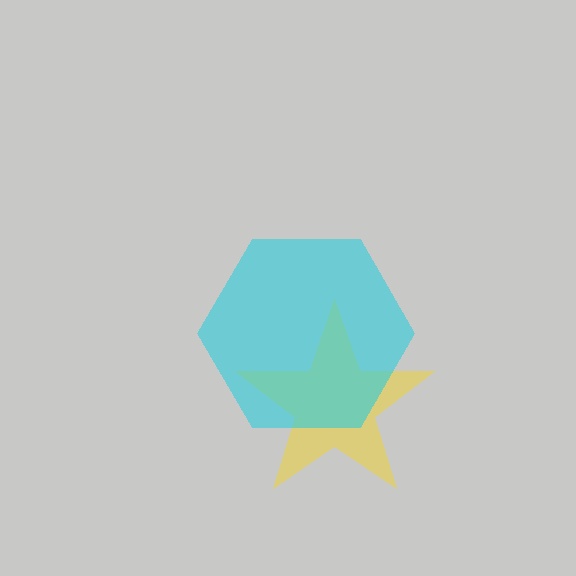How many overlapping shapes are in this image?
There are 2 overlapping shapes in the image.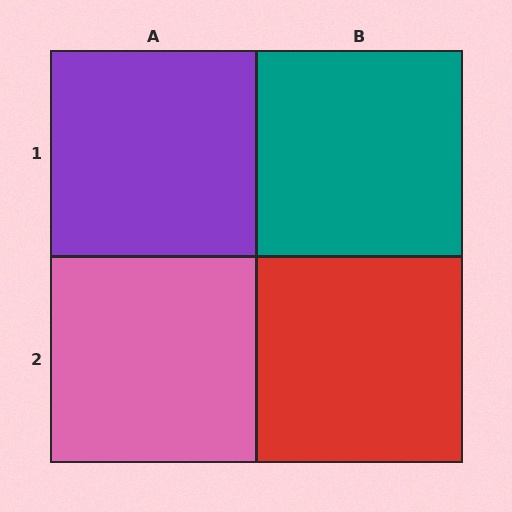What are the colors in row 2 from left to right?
Pink, red.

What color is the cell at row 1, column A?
Purple.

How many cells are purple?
1 cell is purple.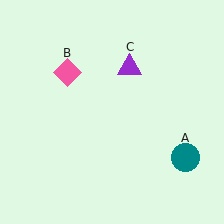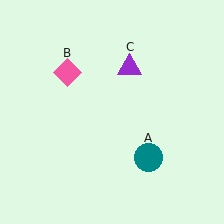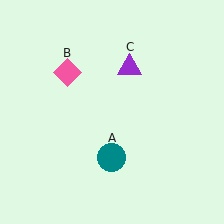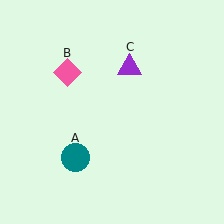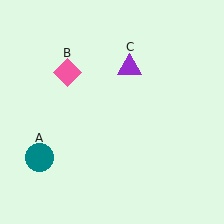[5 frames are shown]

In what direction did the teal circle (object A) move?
The teal circle (object A) moved left.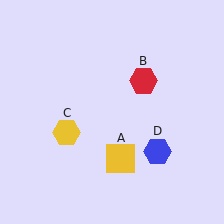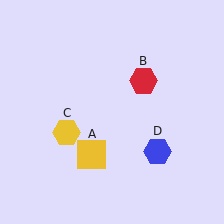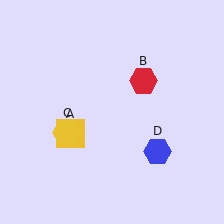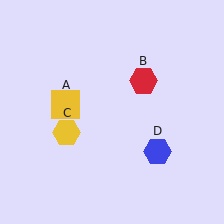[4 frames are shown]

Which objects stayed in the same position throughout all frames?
Red hexagon (object B) and yellow hexagon (object C) and blue hexagon (object D) remained stationary.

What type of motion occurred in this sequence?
The yellow square (object A) rotated clockwise around the center of the scene.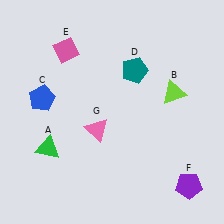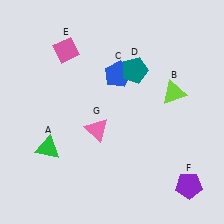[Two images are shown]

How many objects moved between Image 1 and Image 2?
1 object moved between the two images.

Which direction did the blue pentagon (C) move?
The blue pentagon (C) moved right.